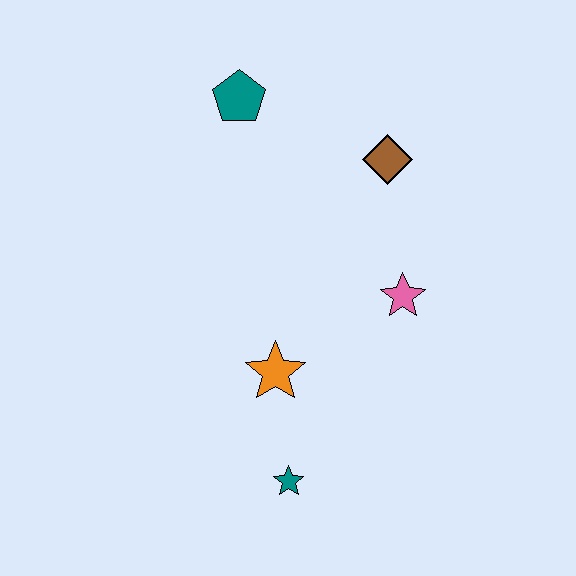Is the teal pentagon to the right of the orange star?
No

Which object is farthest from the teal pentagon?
The teal star is farthest from the teal pentagon.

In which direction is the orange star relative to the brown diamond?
The orange star is below the brown diamond.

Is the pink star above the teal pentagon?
No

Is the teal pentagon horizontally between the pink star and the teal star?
No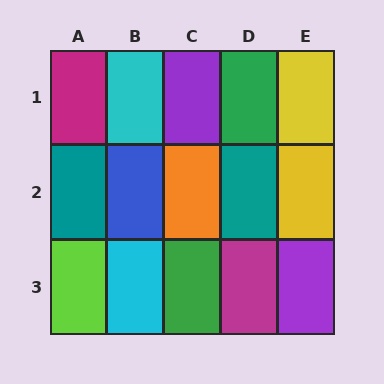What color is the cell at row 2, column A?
Teal.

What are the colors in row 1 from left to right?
Magenta, cyan, purple, green, yellow.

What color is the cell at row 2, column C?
Orange.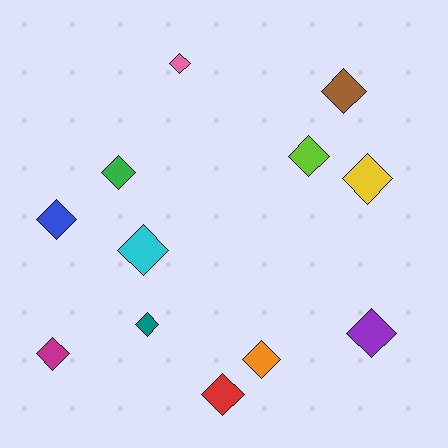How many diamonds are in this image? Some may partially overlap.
There are 12 diamonds.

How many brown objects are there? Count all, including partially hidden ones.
There is 1 brown object.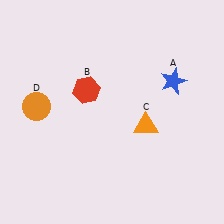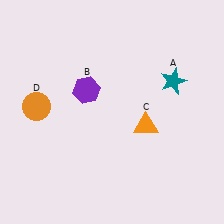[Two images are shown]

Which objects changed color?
A changed from blue to teal. B changed from red to purple.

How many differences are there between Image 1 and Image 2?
There are 2 differences between the two images.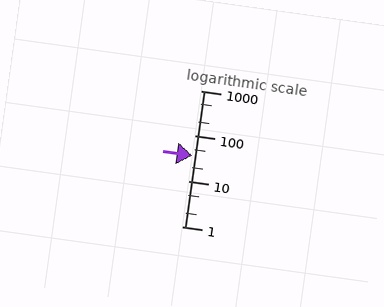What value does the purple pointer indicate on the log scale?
The pointer indicates approximately 36.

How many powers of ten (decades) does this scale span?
The scale spans 3 decades, from 1 to 1000.